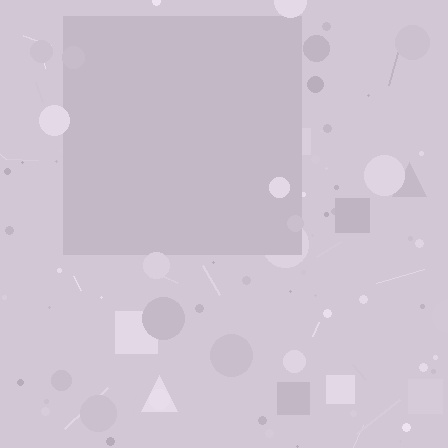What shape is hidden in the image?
A square is hidden in the image.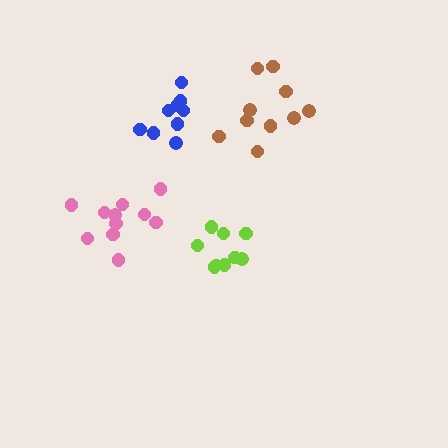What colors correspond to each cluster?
The clusters are colored: pink, brown, lime, blue.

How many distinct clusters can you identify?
There are 4 distinct clusters.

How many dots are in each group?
Group 1: 11 dots, Group 2: 10 dots, Group 3: 9 dots, Group 4: 9 dots (39 total).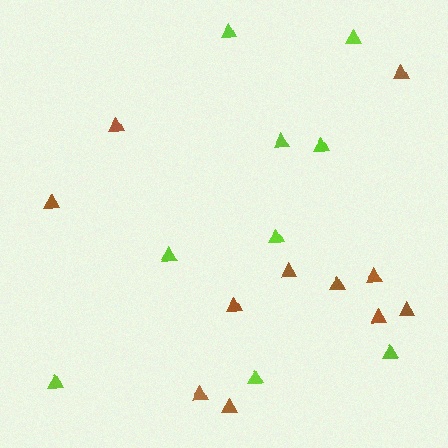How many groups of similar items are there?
There are 2 groups: one group of brown triangles (11) and one group of lime triangles (9).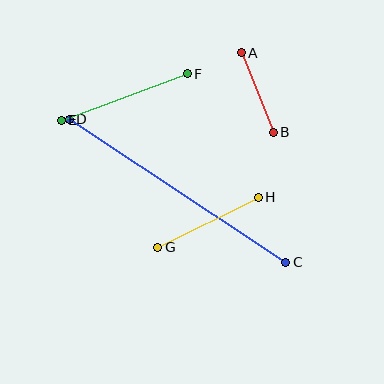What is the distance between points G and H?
The distance is approximately 112 pixels.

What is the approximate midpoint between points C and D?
The midpoint is at approximately (177, 191) pixels.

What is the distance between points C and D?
The distance is approximately 259 pixels.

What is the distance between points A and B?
The distance is approximately 86 pixels.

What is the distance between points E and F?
The distance is approximately 134 pixels.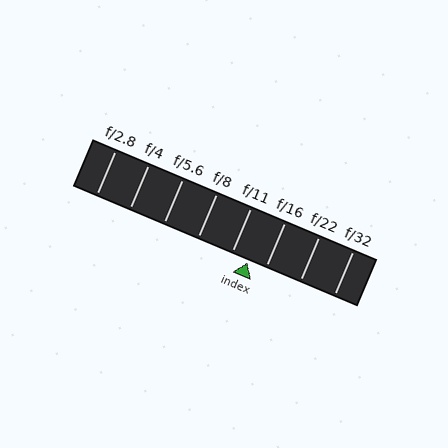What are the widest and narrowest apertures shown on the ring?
The widest aperture shown is f/2.8 and the narrowest is f/32.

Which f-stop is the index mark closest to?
The index mark is closest to f/11.